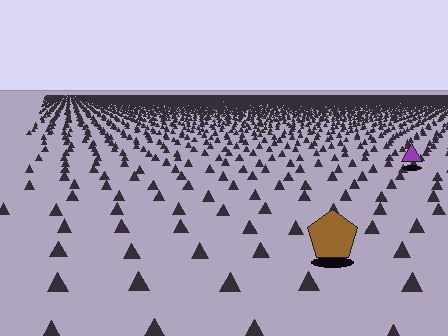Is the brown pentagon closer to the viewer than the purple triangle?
Yes. The brown pentagon is closer — you can tell from the texture gradient: the ground texture is coarser near it.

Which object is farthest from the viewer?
The purple triangle is farthest from the viewer. It appears smaller and the ground texture around it is denser.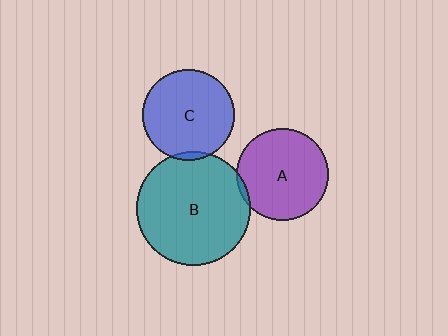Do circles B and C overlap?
Yes.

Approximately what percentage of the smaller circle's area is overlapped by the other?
Approximately 5%.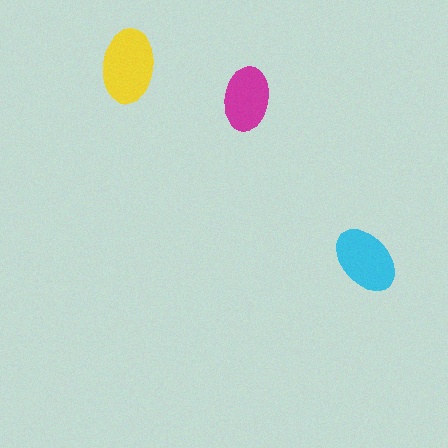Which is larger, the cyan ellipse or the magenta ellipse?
The cyan one.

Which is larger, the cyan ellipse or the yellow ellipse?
The yellow one.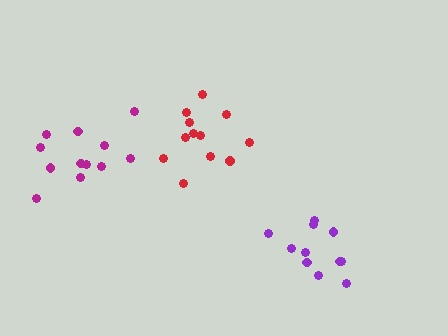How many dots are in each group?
Group 1: 12 dots, Group 2: 12 dots, Group 3: 11 dots (35 total).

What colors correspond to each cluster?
The clusters are colored: red, magenta, purple.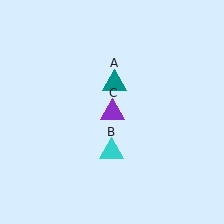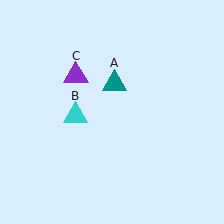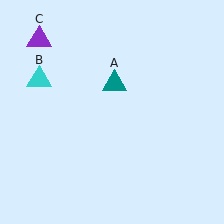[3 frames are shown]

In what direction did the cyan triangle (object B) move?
The cyan triangle (object B) moved up and to the left.